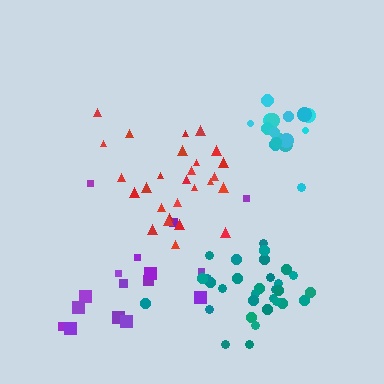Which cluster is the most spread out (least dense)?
Purple.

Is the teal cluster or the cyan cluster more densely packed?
Cyan.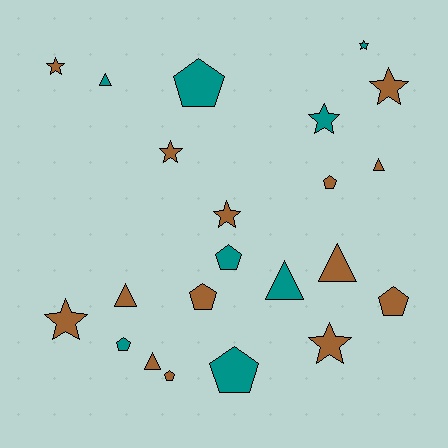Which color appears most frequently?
Brown, with 14 objects.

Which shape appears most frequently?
Pentagon, with 8 objects.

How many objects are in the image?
There are 22 objects.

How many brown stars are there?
There are 6 brown stars.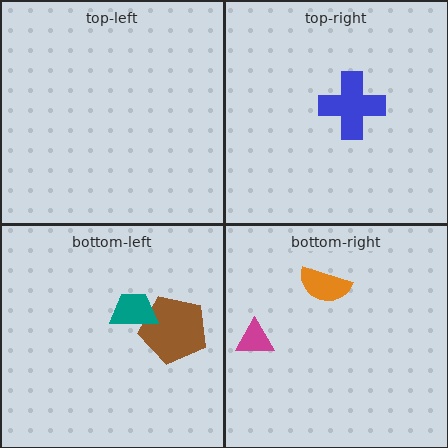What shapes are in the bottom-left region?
The brown pentagon, the teal trapezoid.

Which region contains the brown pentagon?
The bottom-left region.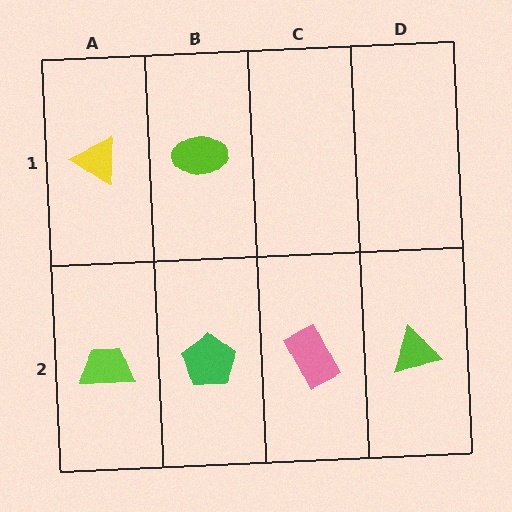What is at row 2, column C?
A pink rectangle.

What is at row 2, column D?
A lime triangle.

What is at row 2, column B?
A green pentagon.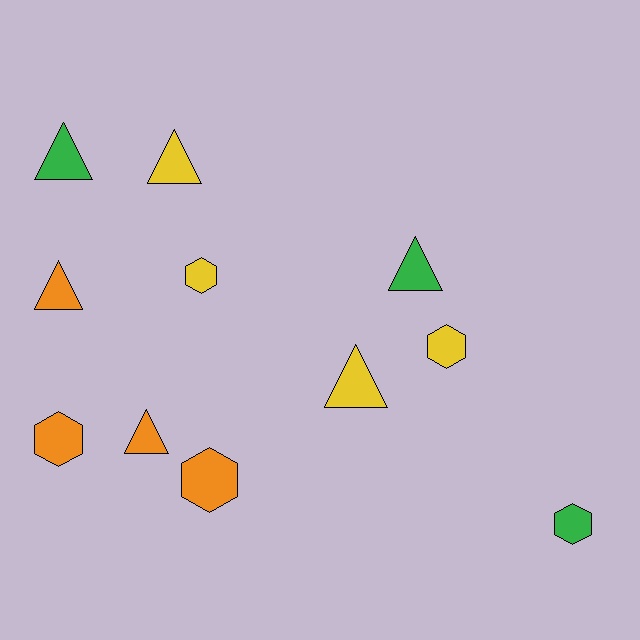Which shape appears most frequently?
Triangle, with 6 objects.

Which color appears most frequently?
Orange, with 4 objects.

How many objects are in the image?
There are 11 objects.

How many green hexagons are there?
There is 1 green hexagon.